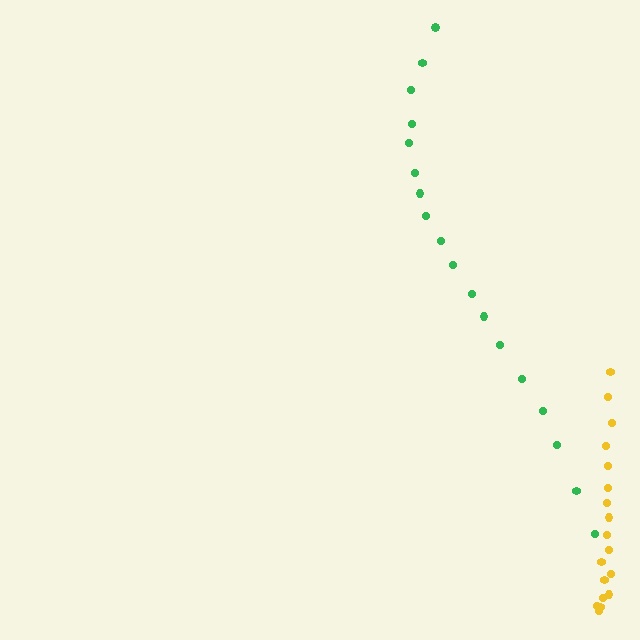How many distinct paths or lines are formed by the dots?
There are 2 distinct paths.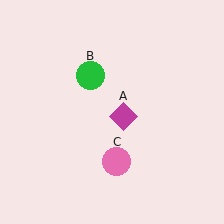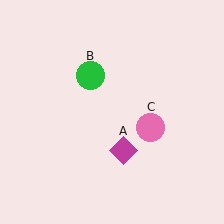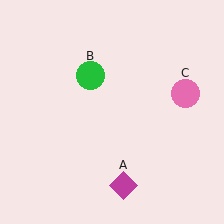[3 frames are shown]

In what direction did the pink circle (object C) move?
The pink circle (object C) moved up and to the right.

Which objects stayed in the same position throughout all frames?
Green circle (object B) remained stationary.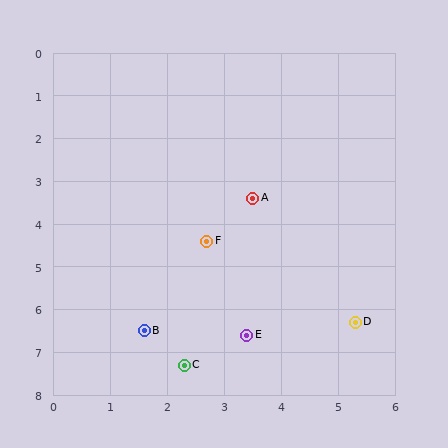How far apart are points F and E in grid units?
Points F and E are about 2.3 grid units apart.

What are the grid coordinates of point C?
Point C is at approximately (2.3, 7.3).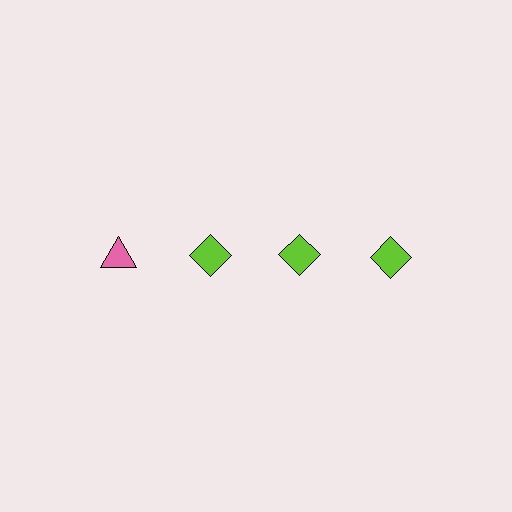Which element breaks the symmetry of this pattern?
The pink triangle in the top row, leftmost column breaks the symmetry. All other shapes are lime diamonds.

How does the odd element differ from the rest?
It differs in both color (pink instead of lime) and shape (triangle instead of diamond).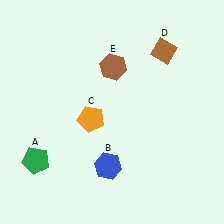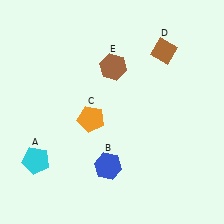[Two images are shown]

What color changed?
The pentagon (A) changed from green in Image 1 to cyan in Image 2.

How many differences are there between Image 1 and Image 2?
There is 1 difference between the two images.